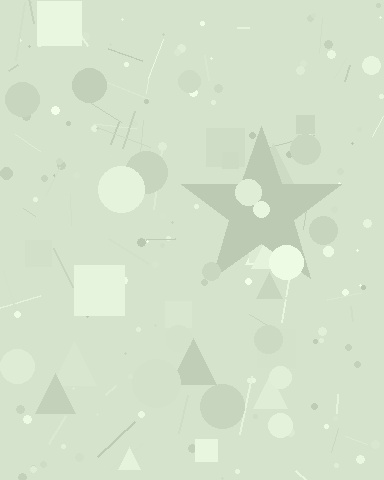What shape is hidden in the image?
A star is hidden in the image.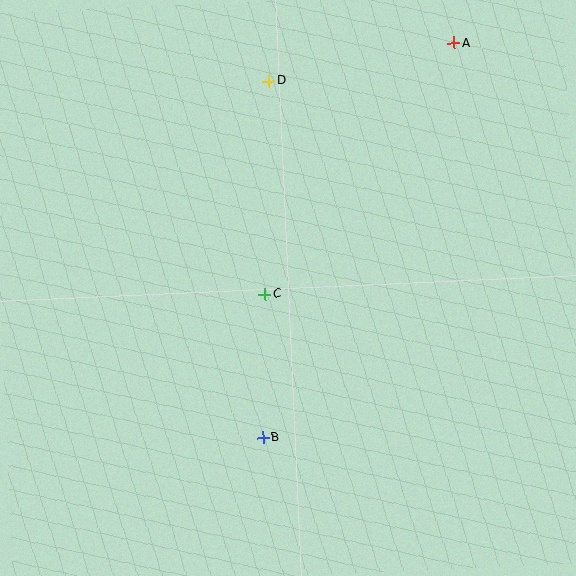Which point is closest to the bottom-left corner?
Point B is closest to the bottom-left corner.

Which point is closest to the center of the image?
Point C at (265, 294) is closest to the center.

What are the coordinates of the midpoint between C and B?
The midpoint between C and B is at (264, 366).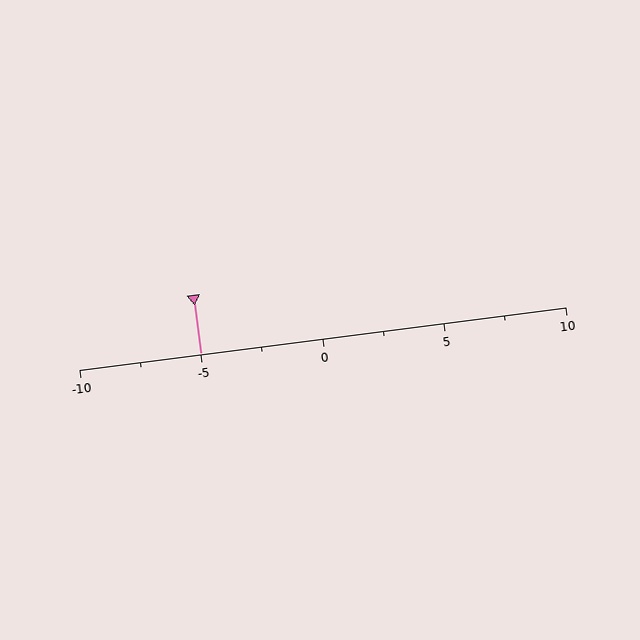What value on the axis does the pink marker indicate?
The marker indicates approximately -5.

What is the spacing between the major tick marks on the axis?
The major ticks are spaced 5 apart.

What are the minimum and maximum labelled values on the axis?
The axis runs from -10 to 10.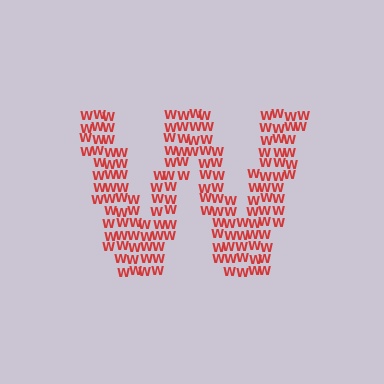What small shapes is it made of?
It is made of small letter W's.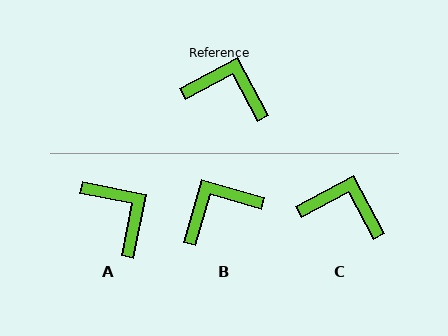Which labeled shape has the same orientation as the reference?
C.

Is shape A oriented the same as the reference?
No, it is off by about 39 degrees.